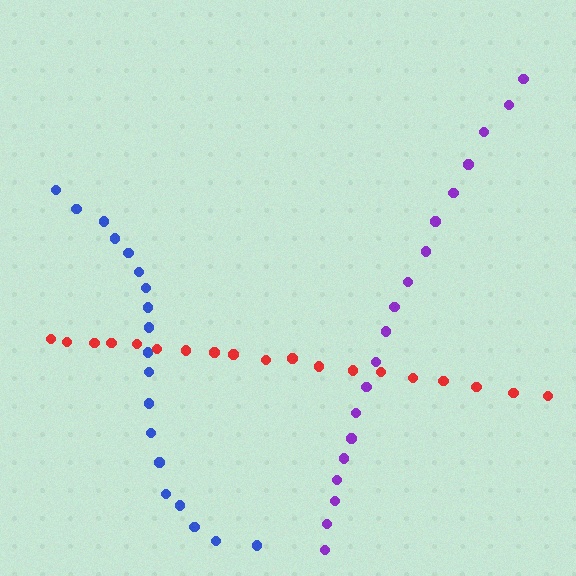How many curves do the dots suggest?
There are 3 distinct paths.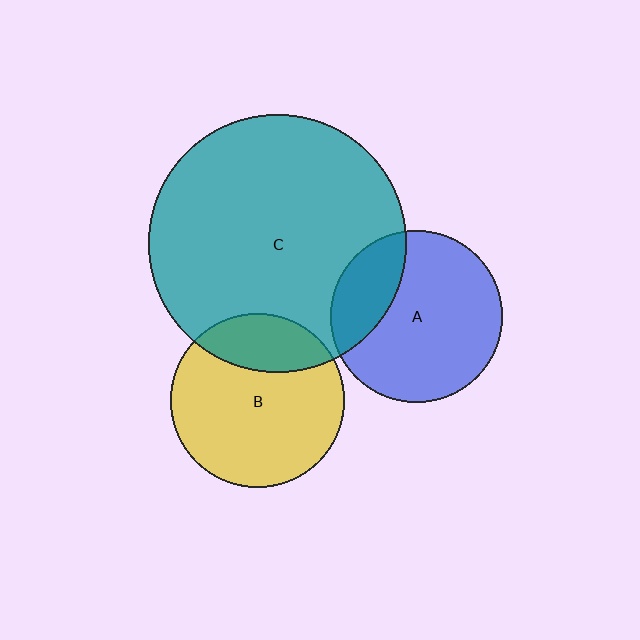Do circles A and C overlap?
Yes.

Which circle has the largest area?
Circle C (teal).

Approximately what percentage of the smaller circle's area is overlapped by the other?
Approximately 25%.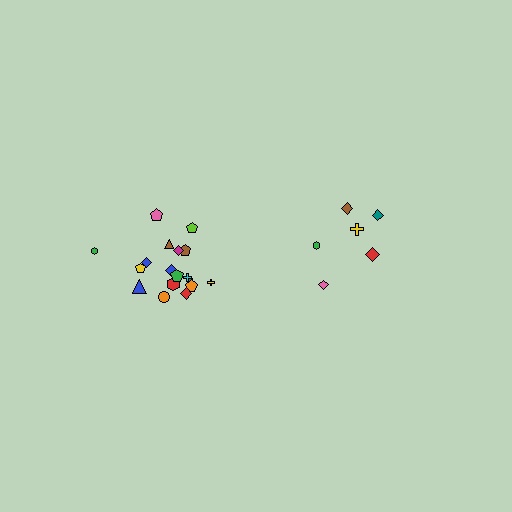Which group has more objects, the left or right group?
The left group.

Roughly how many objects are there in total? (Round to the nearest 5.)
Roughly 25 objects in total.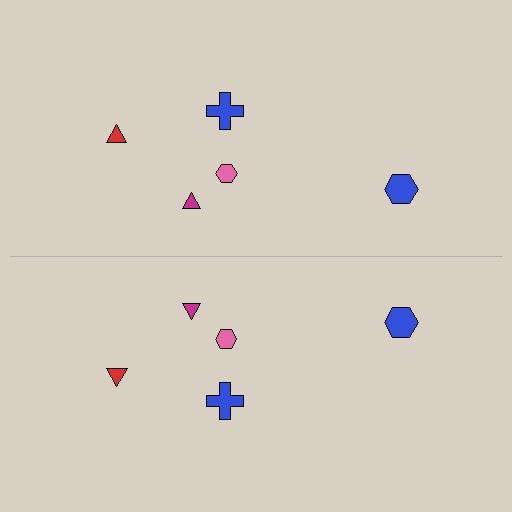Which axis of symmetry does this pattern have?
The pattern has a horizontal axis of symmetry running through the center of the image.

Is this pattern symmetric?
Yes, this pattern has bilateral (reflection) symmetry.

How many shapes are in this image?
There are 10 shapes in this image.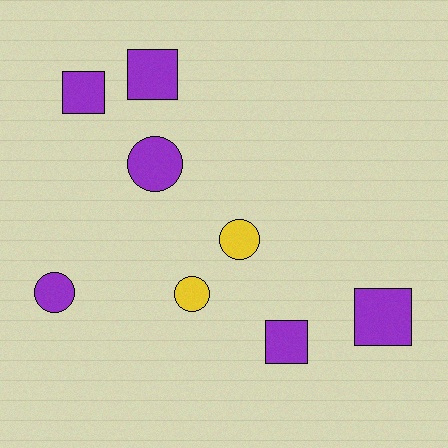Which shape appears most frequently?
Circle, with 4 objects.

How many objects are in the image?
There are 8 objects.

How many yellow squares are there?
There are no yellow squares.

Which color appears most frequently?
Purple, with 6 objects.